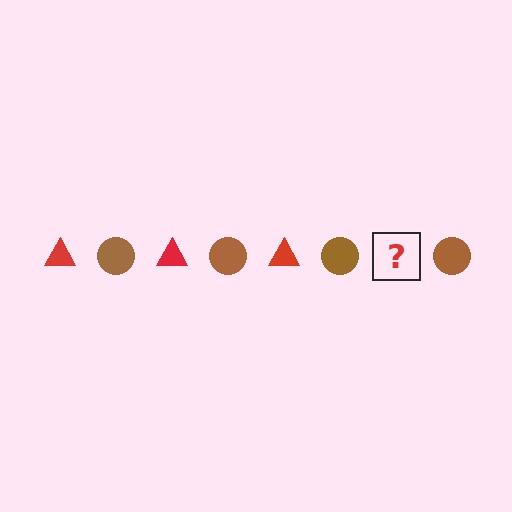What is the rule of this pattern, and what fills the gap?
The rule is that the pattern alternates between red triangle and brown circle. The gap should be filled with a red triangle.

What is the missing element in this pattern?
The missing element is a red triangle.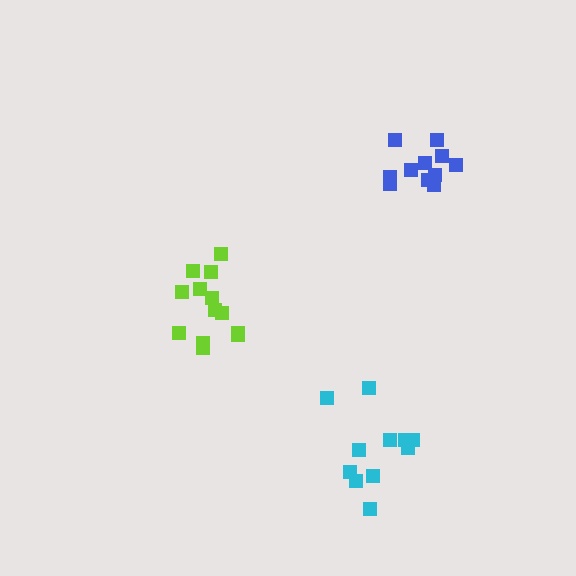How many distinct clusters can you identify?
There are 3 distinct clusters.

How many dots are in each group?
Group 1: 11 dots, Group 2: 13 dots, Group 3: 11 dots (35 total).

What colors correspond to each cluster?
The clusters are colored: cyan, lime, blue.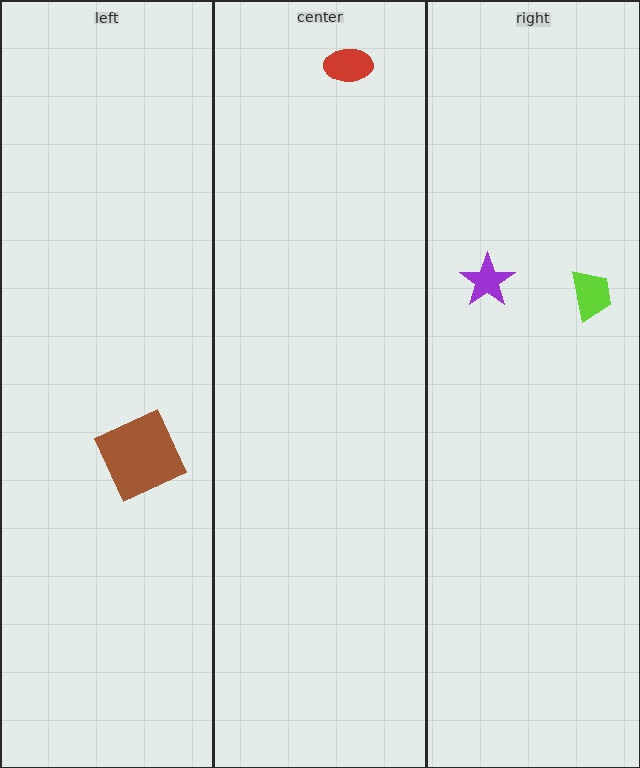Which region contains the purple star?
The right region.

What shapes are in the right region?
The purple star, the lime trapezoid.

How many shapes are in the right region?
2.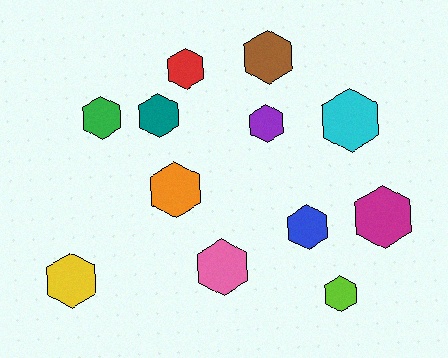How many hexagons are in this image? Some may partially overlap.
There are 12 hexagons.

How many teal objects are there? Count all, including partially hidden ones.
There is 1 teal object.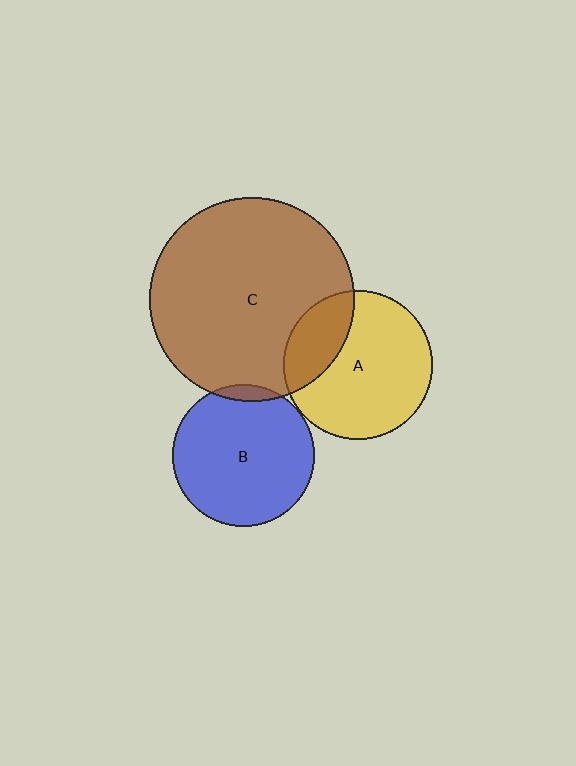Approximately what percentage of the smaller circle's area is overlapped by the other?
Approximately 5%.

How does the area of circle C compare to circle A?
Approximately 1.9 times.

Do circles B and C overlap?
Yes.